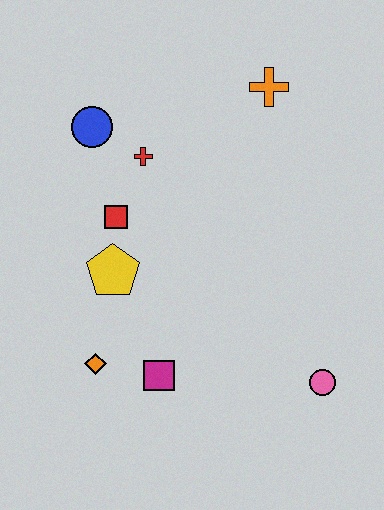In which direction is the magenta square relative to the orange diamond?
The magenta square is to the right of the orange diamond.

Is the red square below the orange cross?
Yes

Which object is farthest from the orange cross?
The orange diamond is farthest from the orange cross.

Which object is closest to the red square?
The yellow pentagon is closest to the red square.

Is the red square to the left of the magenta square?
Yes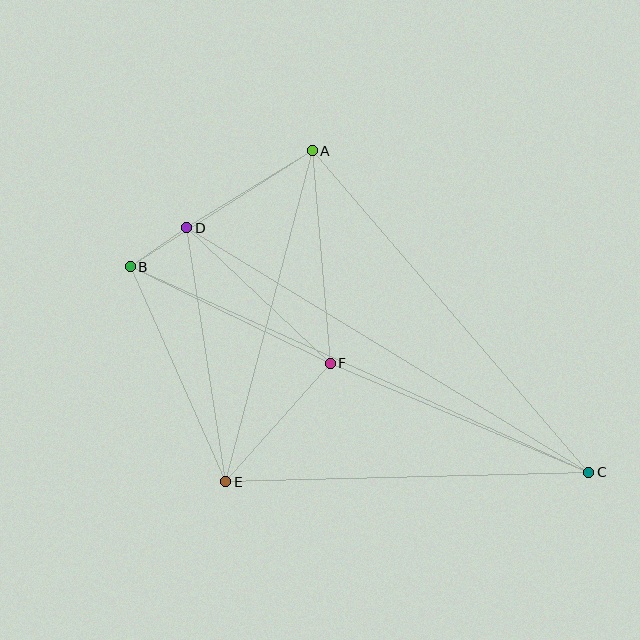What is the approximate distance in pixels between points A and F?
The distance between A and F is approximately 213 pixels.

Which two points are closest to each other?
Points B and D are closest to each other.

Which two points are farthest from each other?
Points B and C are farthest from each other.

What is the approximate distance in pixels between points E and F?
The distance between E and F is approximately 158 pixels.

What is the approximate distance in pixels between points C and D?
The distance between C and D is approximately 471 pixels.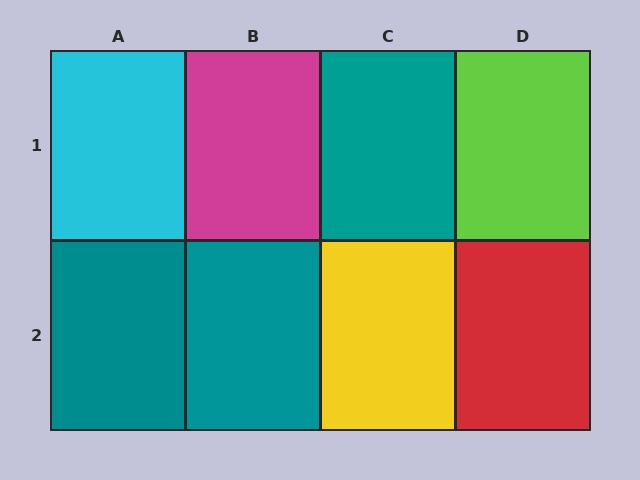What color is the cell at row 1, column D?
Lime.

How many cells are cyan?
1 cell is cyan.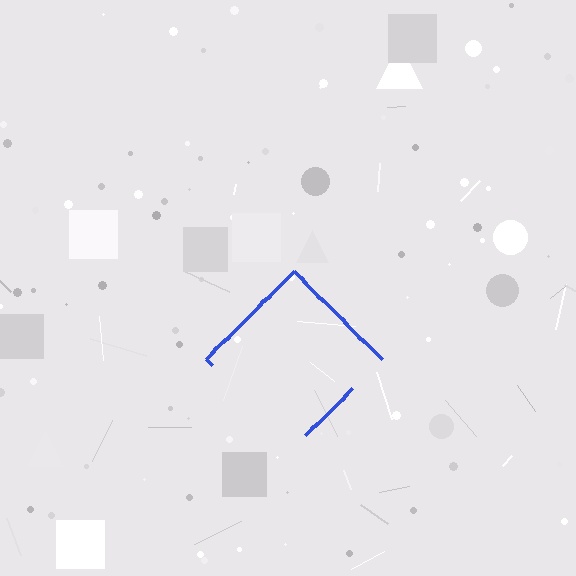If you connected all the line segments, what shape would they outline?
They would outline a diamond.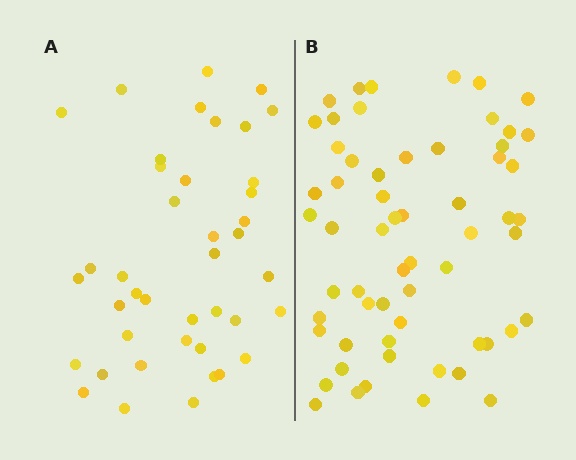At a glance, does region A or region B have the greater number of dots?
Region B (the right region) has more dots.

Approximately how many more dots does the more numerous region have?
Region B has approximately 20 more dots than region A.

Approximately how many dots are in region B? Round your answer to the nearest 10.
About 60 dots.